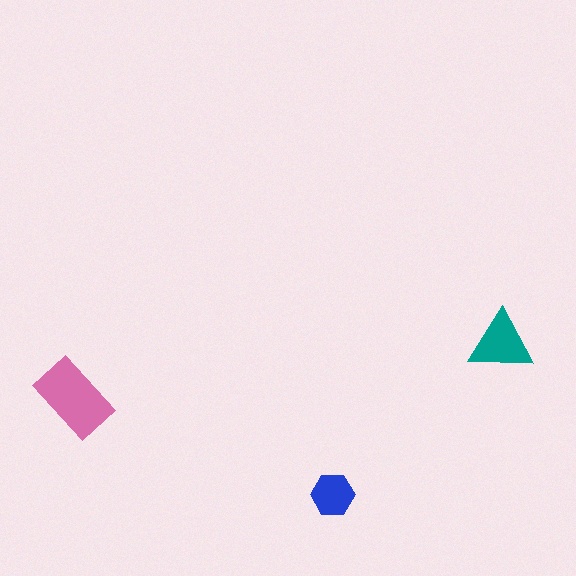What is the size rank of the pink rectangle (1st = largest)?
1st.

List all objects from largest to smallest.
The pink rectangle, the teal triangle, the blue hexagon.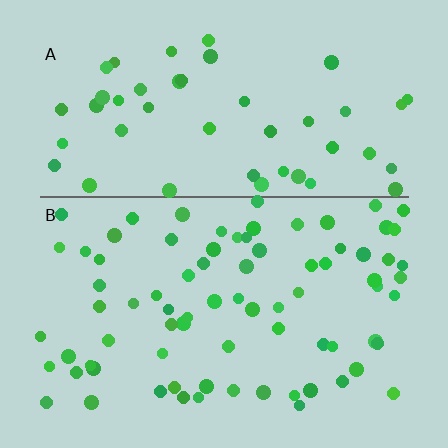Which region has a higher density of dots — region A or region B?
B (the bottom).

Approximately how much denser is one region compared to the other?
Approximately 1.6× — region B over region A.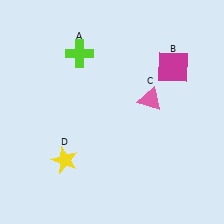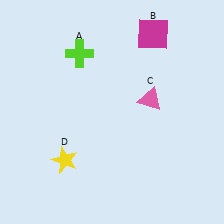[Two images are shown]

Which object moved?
The magenta square (B) moved up.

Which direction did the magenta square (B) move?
The magenta square (B) moved up.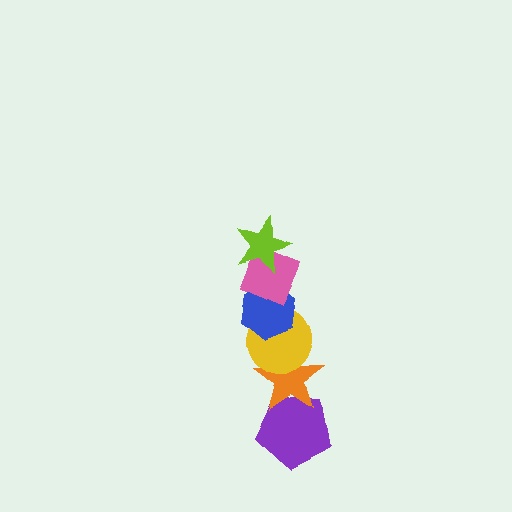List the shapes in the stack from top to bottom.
From top to bottom: the lime star, the pink diamond, the blue hexagon, the yellow circle, the orange star, the purple pentagon.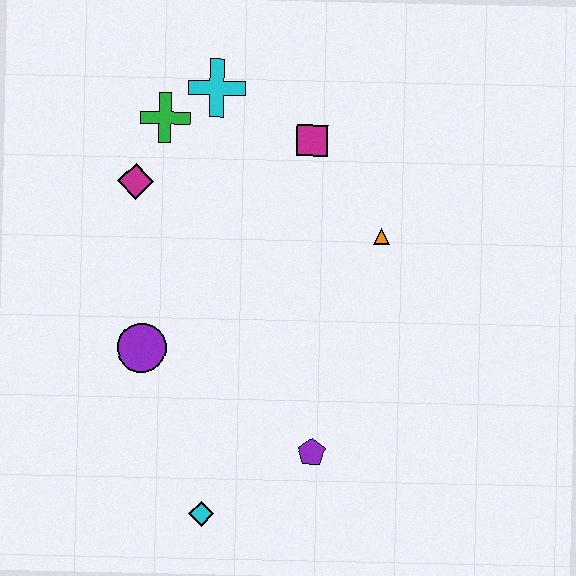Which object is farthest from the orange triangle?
The cyan diamond is farthest from the orange triangle.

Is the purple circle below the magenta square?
Yes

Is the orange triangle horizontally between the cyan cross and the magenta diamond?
No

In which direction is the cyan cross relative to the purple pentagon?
The cyan cross is above the purple pentagon.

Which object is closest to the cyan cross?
The green cross is closest to the cyan cross.